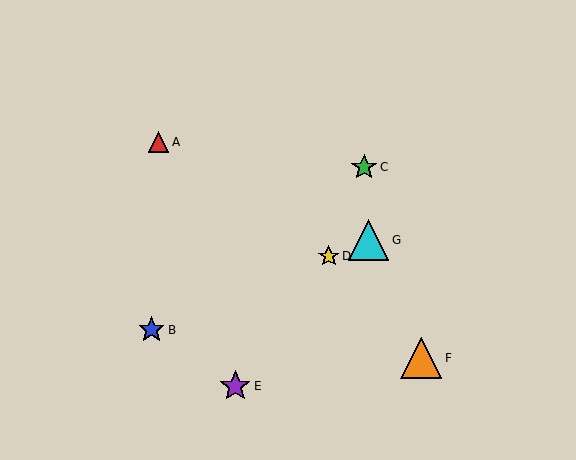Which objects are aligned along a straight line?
Objects B, D, G are aligned along a straight line.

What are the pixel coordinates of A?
Object A is at (158, 142).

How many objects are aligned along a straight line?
3 objects (B, D, G) are aligned along a straight line.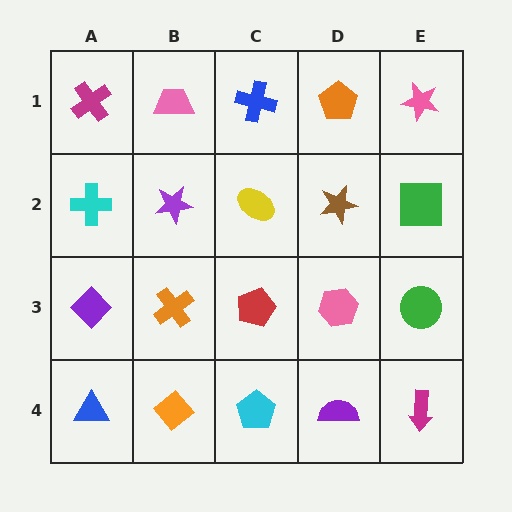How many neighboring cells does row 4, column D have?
3.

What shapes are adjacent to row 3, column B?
A purple star (row 2, column B), an orange diamond (row 4, column B), a purple diamond (row 3, column A), a red pentagon (row 3, column C).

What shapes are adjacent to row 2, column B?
A pink trapezoid (row 1, column B), an orange cross (row 3, column B), a cyan cross (row 2, column A), a yellow ellipse (row 2, column C).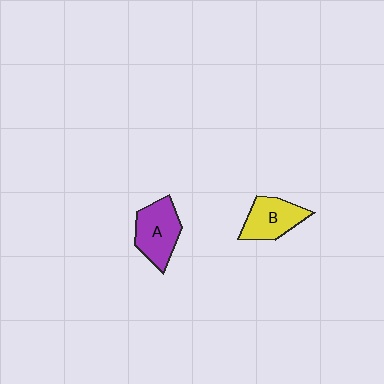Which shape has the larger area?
Shape A (purple).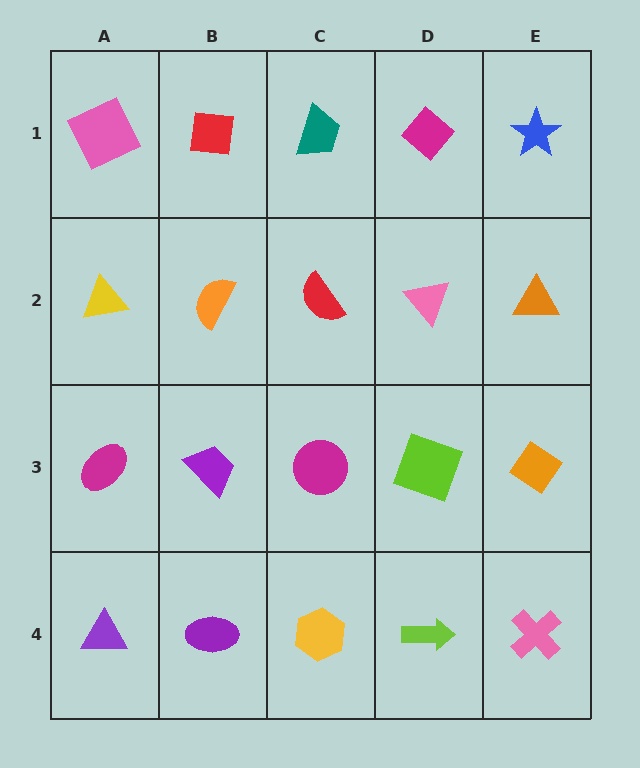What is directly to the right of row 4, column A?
A purple ellipse.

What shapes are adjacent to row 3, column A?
A yellow triangle (row 2, column A), a purple triangle (row 4, column A), a purple trapezoid (row 3, column B).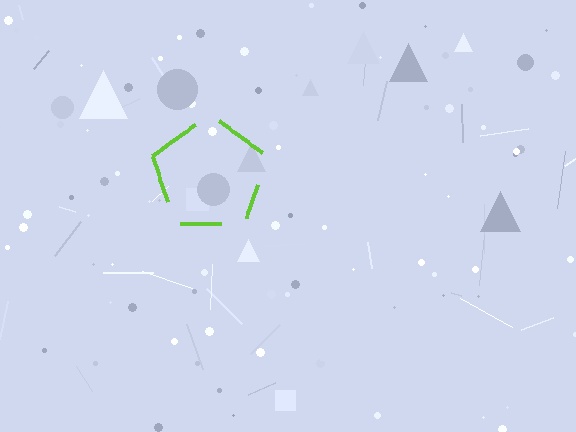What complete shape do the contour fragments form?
The contour fragments form a pentagon.